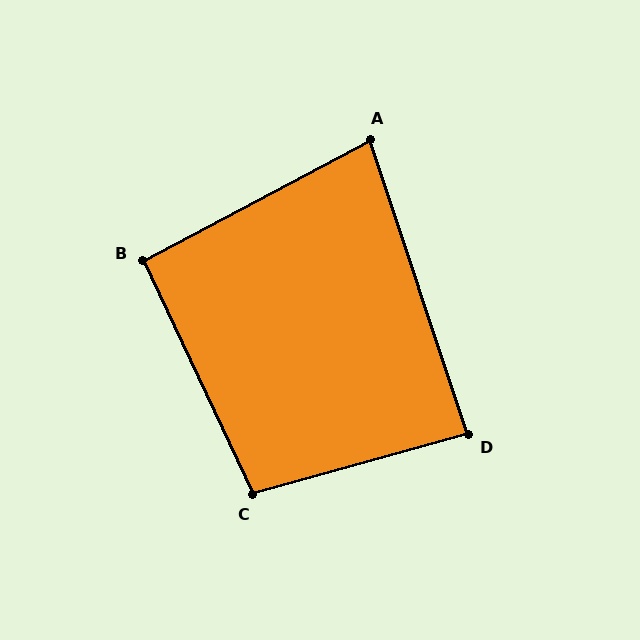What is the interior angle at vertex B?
Approximately 93 degrees (approximately right).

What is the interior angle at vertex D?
Approximately 87 degrees (approximately right).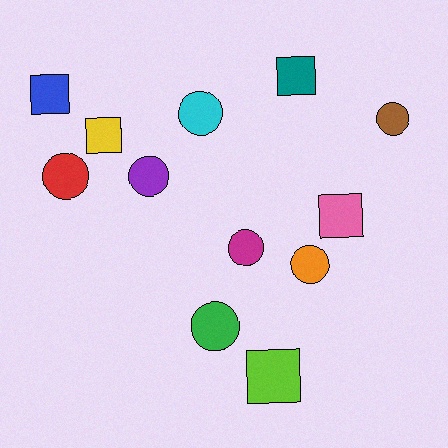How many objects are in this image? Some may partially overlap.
There are 12 objects.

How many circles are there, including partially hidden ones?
There are 7 circles.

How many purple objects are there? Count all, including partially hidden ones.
There is 1 purple object.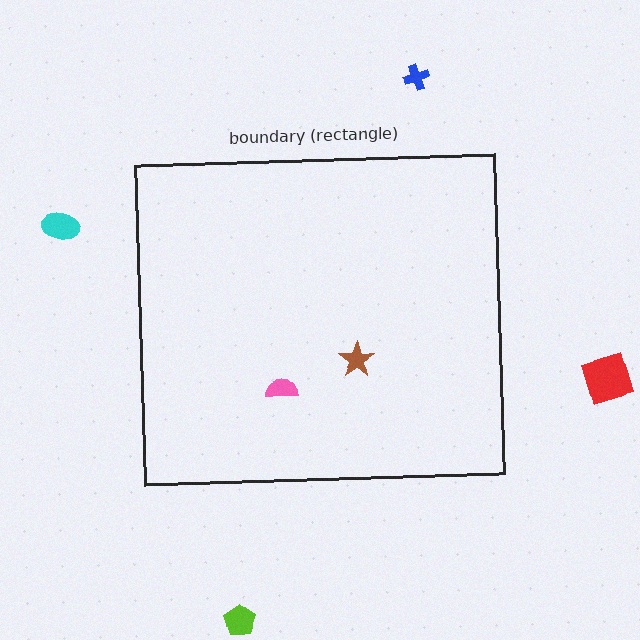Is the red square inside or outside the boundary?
Outside.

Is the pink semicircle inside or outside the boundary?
Inside.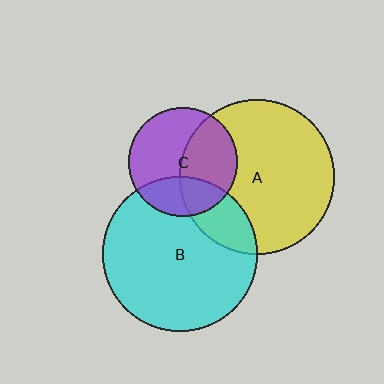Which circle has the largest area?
Circle B (cyan).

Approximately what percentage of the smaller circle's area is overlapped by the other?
Approximately 20%.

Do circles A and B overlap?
Yes.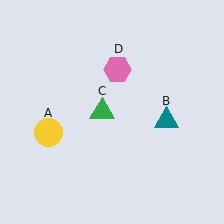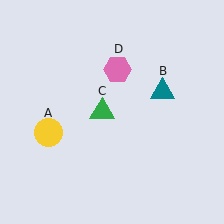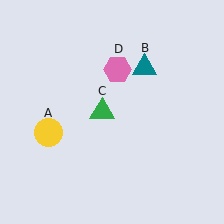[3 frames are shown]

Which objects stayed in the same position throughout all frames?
Yellow circle (object A) and green triangle (object C) and pink hexagon (object D) remained stationary.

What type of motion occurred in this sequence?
The teal triangle (object B) rotated counterclockwise around the center of the scene.